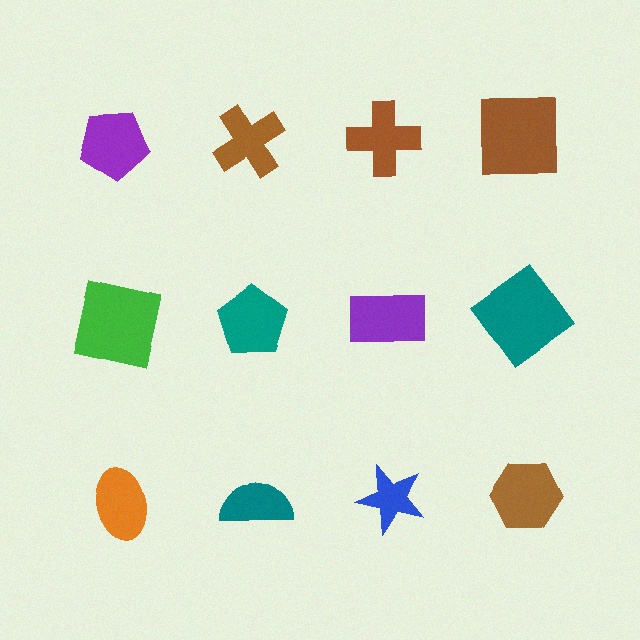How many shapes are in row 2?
4 shapes.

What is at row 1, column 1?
A purple pentagon.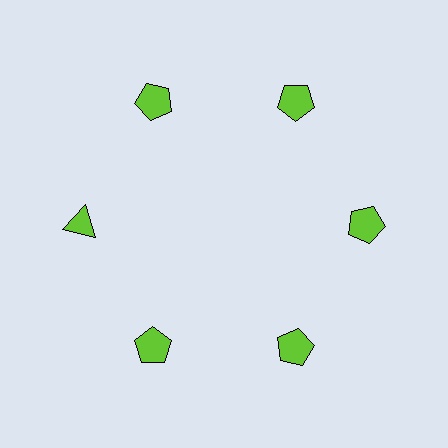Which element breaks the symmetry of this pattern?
The lime triangle at roughly the 9 o'clock position breaks the symmetry. All other shapes are lime pentagons.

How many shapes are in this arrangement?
There are 6 shapes arranged in a ring pattern.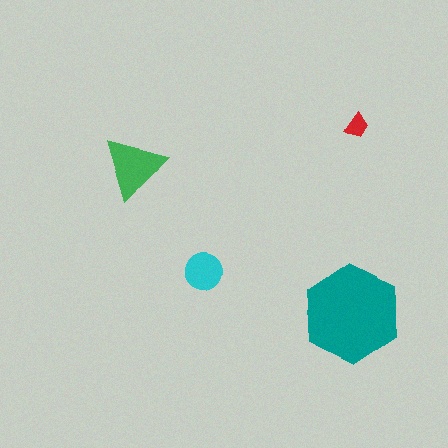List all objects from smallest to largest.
The red trapezoid, the cyan circle, the green triangle, the teal hexagon.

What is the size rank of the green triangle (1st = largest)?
2nd.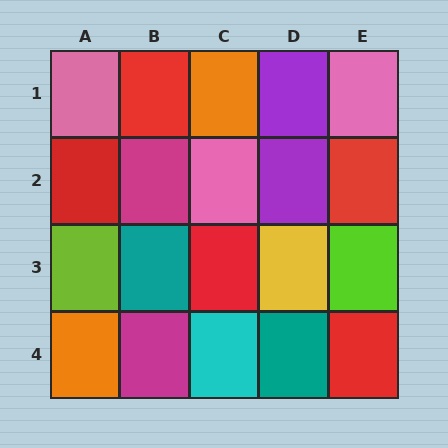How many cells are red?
5 cells are red.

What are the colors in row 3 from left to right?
Lime, teal, red, yellow, lime.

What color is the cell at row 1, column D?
Purple.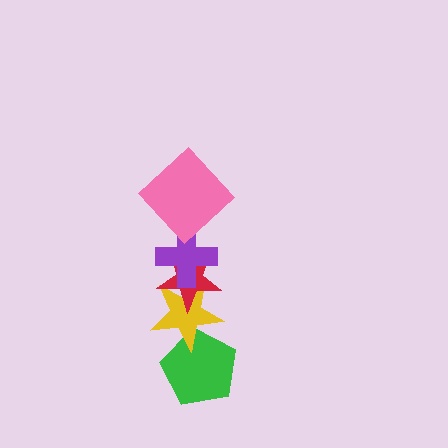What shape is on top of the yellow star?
The red star is on top of the yellow star.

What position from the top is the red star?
The red star is 3rd from the top.